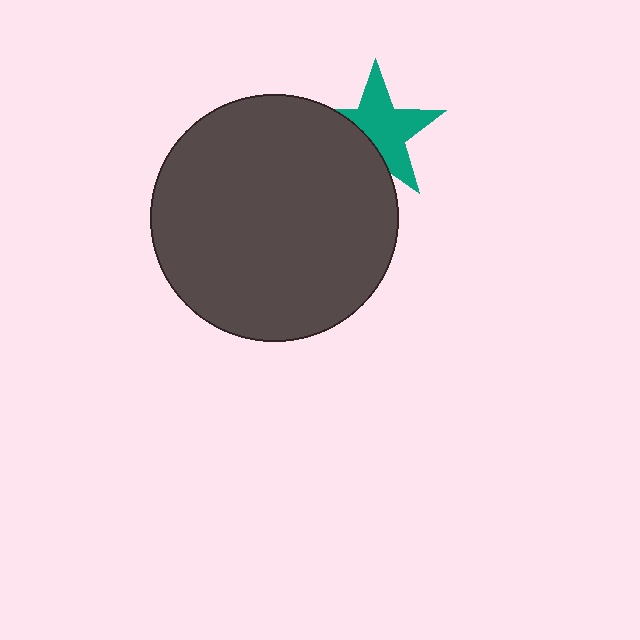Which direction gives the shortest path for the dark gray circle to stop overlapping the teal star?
Moving toward the lower-left gives the shortest separation.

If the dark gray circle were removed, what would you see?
You would see the complete teal star.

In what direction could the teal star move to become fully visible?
The teal star could move toward the upper-right. That would shift it out from behind the dark gray circle entirely.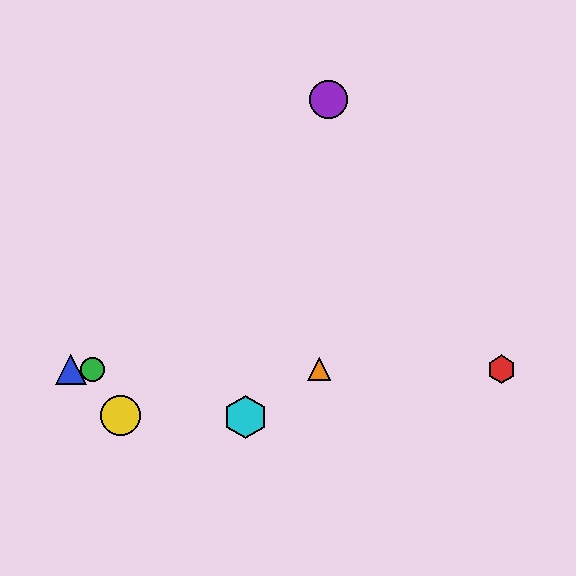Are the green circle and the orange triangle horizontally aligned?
Yes, both are at y≈369.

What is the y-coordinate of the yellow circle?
The yellow circle is at y≈415.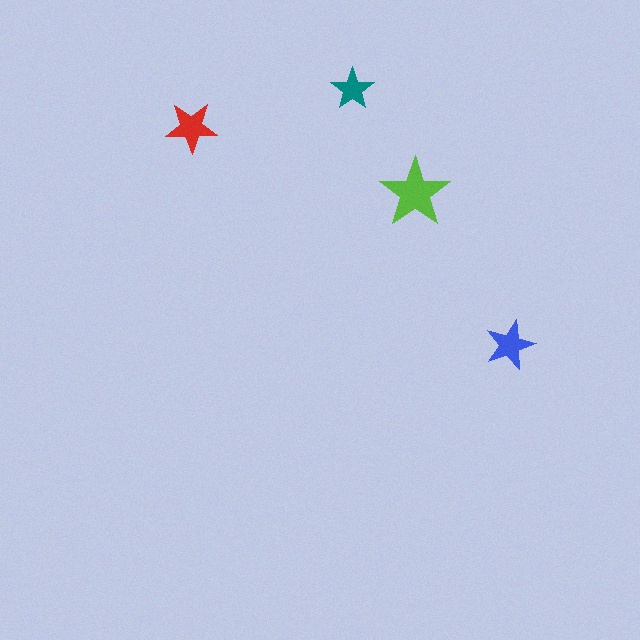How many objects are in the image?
There are 4 objects in the image.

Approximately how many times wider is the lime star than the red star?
About 1.5 times wider.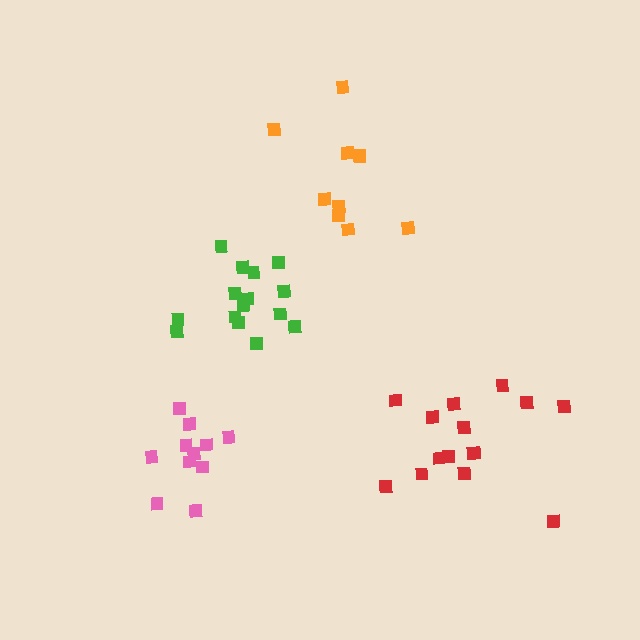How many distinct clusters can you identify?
There are 4 distinct clusters.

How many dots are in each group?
Group 1: 10 dots, Group 2: 11 dots, Group 3: 15 dots, Group 4: 15 dots (51 total).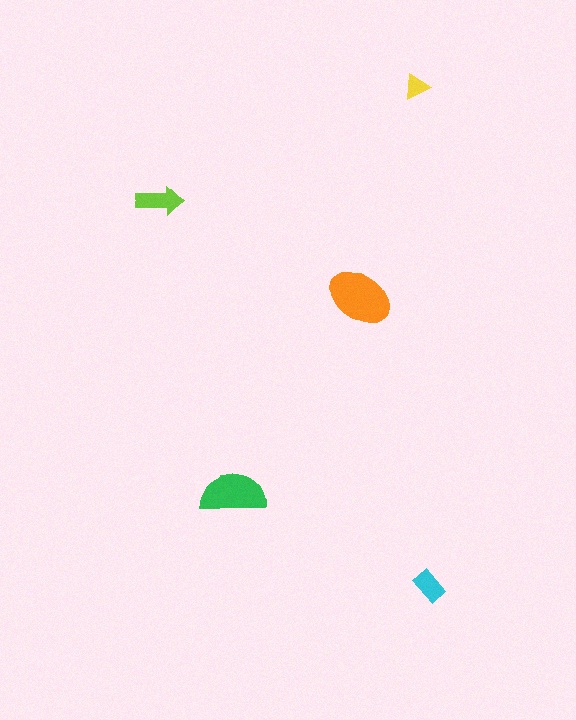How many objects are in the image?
There are 5 objects in the image.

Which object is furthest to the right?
The cyan rectangle is rightmost.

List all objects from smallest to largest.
The yellow triangle, the cyan rectangle, the lime arrow, the green semicircle, the orange ellipse.